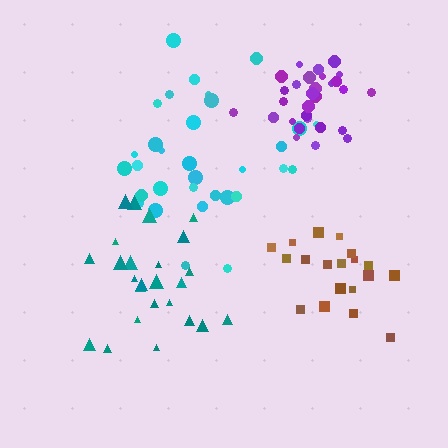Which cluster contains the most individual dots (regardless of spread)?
Cyan (32).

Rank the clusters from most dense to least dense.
purple, brown, teal, cyan.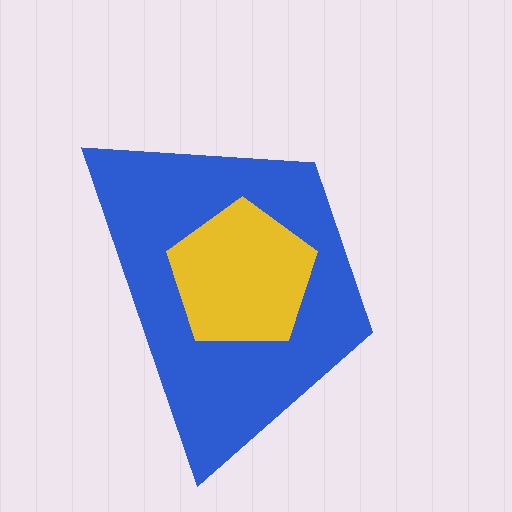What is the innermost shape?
The yellow pentagon.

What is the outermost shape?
The blue trapezoid.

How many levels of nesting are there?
2.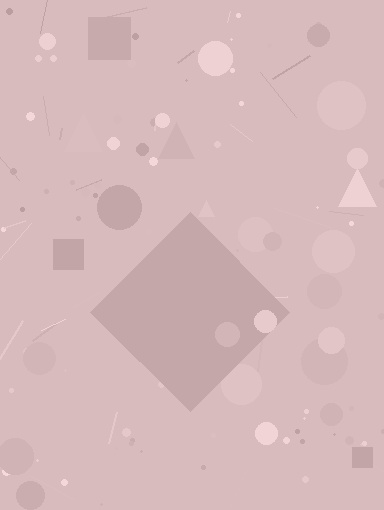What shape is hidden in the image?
A diamond is hidden in the image.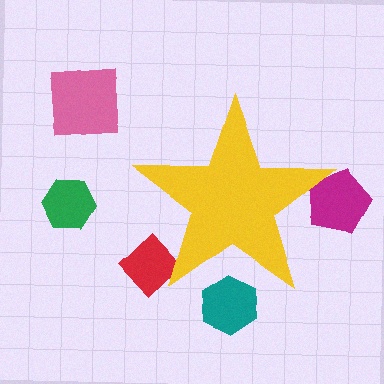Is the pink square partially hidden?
No, the pink square is fully visible.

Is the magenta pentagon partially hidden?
Yes, the magenta pentagon is partially hidden behind the yellow star.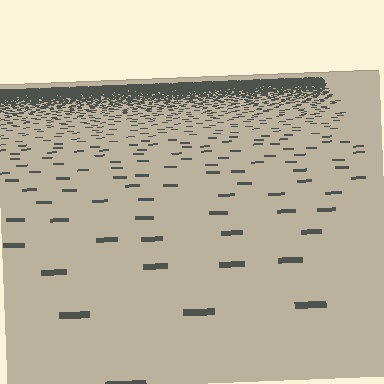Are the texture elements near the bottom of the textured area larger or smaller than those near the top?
Larger. Near the bottom, elements are closer to the viewer and appear at a bigger on-screen size.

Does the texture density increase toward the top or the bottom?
Density increases toward the top.